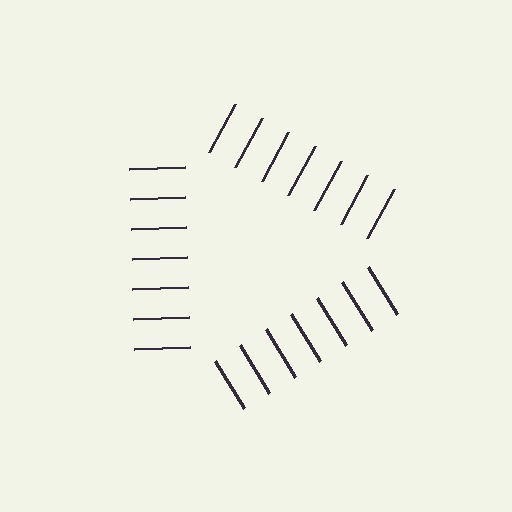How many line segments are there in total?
21 — 7 along each of the 3 edges.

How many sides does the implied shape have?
3 sides — the line-ends trace a triangle.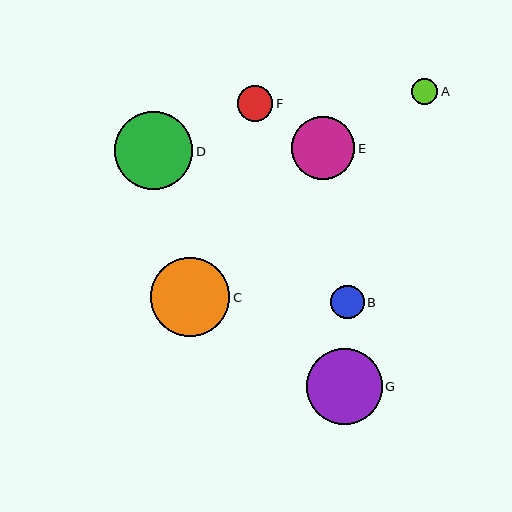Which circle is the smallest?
Circle A is the smallest with a size of approximately 26 pixels.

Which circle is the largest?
Circle C is the largest with a size of approximately 80 pixels.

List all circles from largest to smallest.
From largest to smallest: C, D, G, E, F, B, A.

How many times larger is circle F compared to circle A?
Circle F is approximately 1.4 times the size of circle A.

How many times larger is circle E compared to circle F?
Circle E is approximately 1.8 times the size of circle F.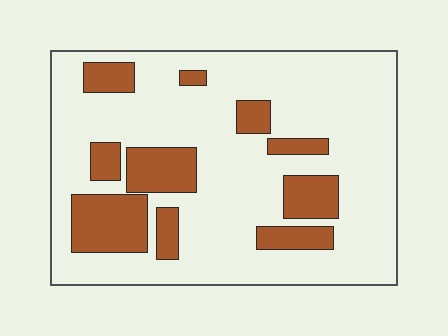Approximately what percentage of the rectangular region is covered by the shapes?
Approximately 25%.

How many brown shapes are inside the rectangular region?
10.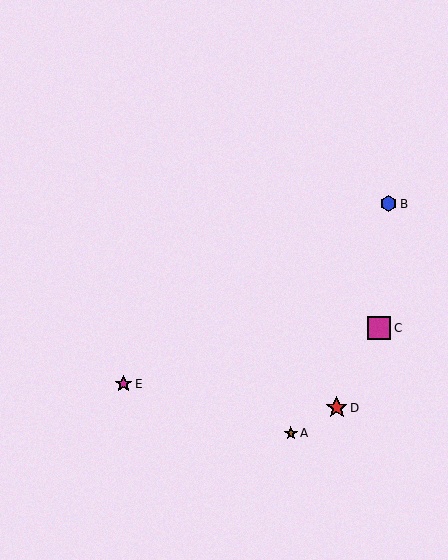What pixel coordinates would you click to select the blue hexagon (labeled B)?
Click at (389, 204) to select the blue hexagon B.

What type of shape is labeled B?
Shape B is a blue hexagon.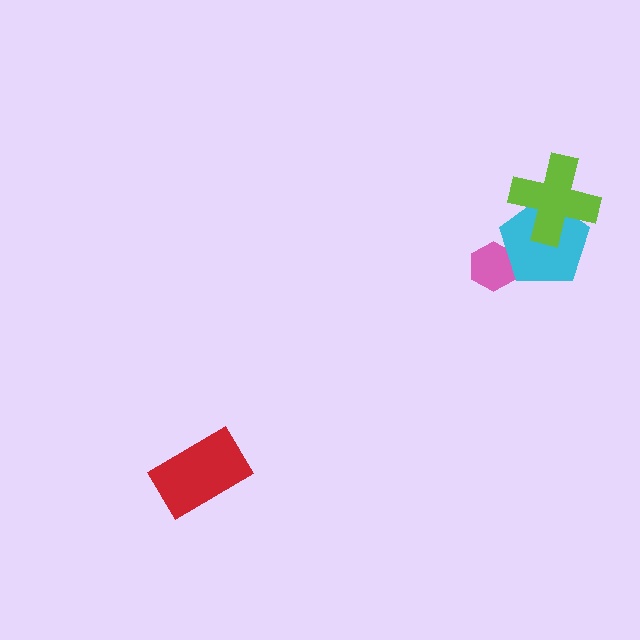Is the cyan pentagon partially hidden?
Yes, it is partially covered by another shape.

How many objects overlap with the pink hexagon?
1 object overlaps with the pink hexagon.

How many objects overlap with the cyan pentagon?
2 objects overlap with the cyan pentagon.